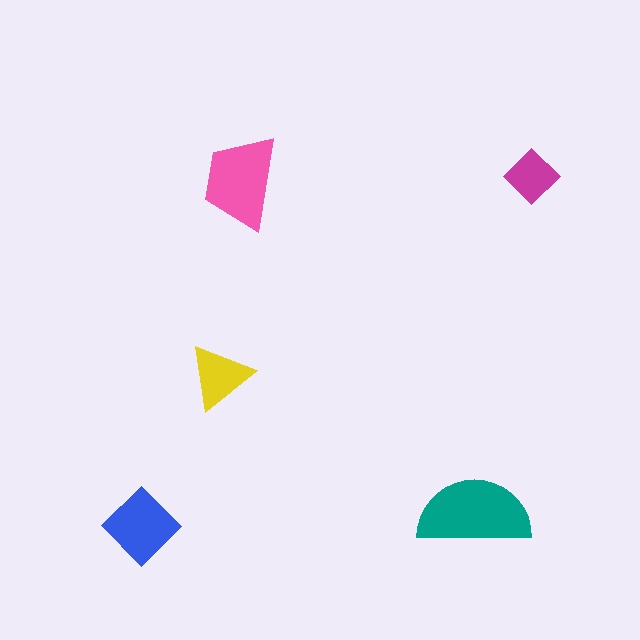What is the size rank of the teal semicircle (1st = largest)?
1st.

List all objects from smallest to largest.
The magenta diamond, the yellow triangle, the blue diamond, the pink trapezoid, the teal semicircle.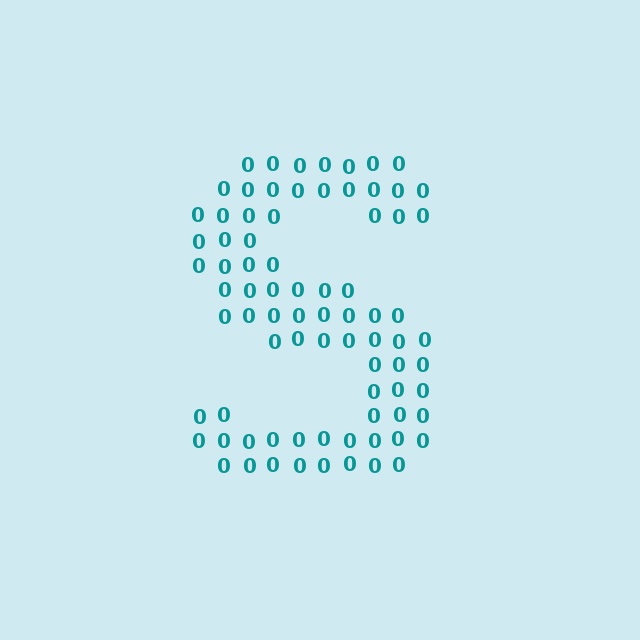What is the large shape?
The large shape is the letter S.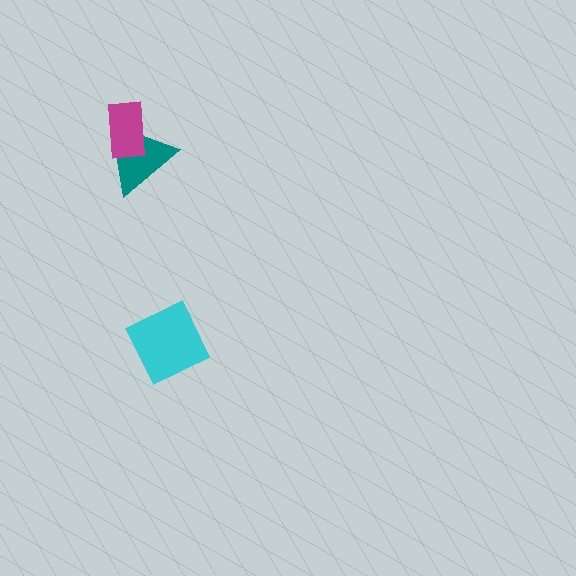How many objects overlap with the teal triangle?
1 object overlaps with the teal triangle.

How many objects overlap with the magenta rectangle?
1 object overlaps with the magenta rectangle.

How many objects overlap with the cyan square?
0 objects overlap with the cyan square.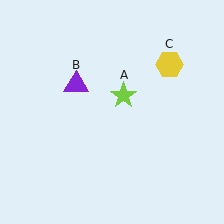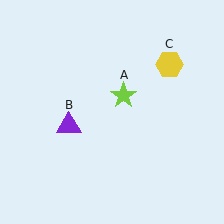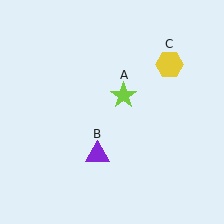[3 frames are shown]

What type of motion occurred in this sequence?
The purple triangle (object B) rotated counterclockwise around the center of the scene.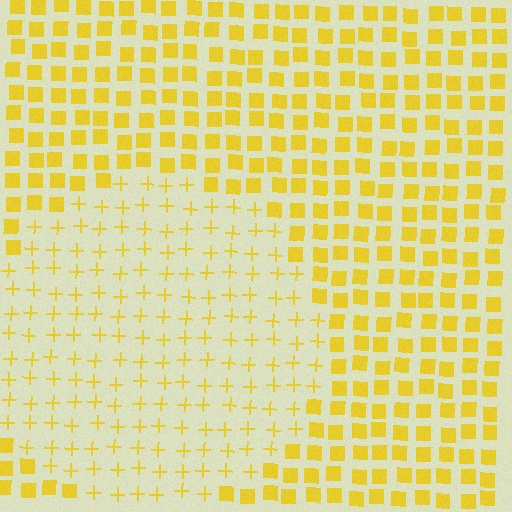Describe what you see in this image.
The image is filled with small yellow elements arranged in a uniform grid. A circle-shaped region contains plus signs, while the surrounding area contains squares. The boundary is defined purely by the change in element shape.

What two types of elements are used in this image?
The image uses plus signs inside the circle region and squares outside it.